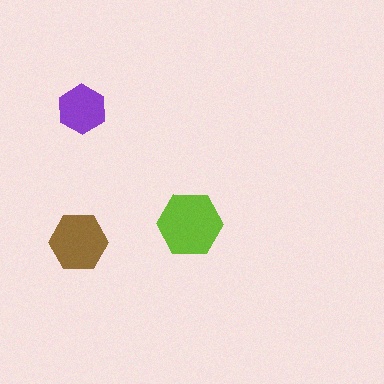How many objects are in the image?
There are 3 objects in the image.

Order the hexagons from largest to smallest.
the lime one, the brown one, the purple one.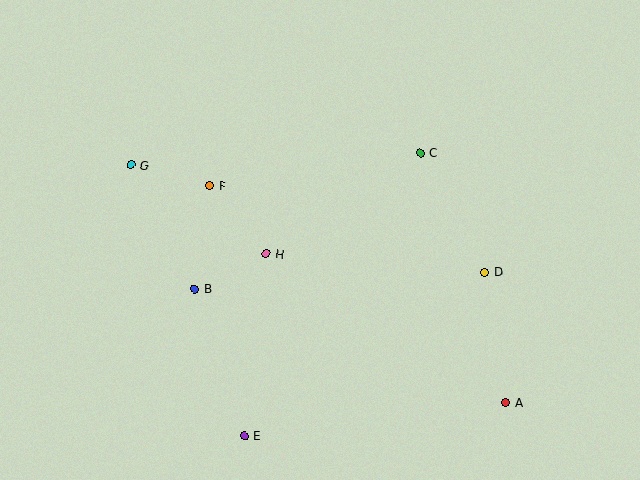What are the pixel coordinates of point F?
Point F is at (210, 186).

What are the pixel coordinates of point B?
Point B is at (195, 289).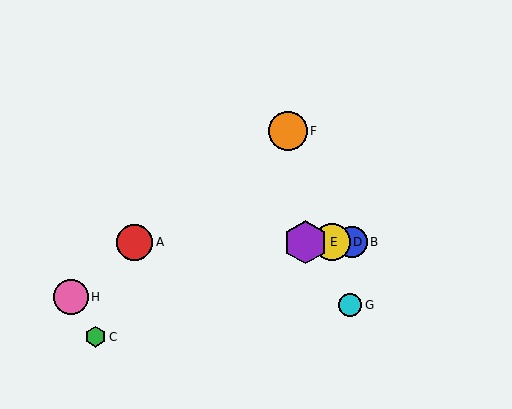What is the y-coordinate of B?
Object B is at y≈242.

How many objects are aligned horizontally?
4 objects (A, B, D, E) are aligned horizontally.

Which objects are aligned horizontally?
Objects A, B, D, E are aligned horizontally.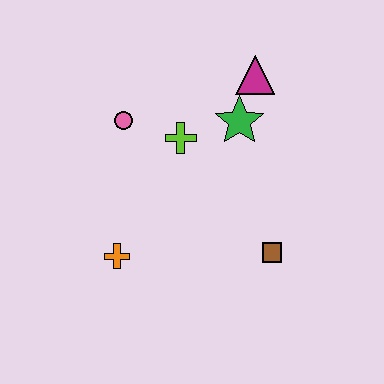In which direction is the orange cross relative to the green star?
The orange cross is below the green star.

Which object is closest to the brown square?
The green star is closest to the brown square.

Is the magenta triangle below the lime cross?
No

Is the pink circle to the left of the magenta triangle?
Yes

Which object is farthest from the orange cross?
The magenta triangle is farthest from the orange cross.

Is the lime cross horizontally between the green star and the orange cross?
Yes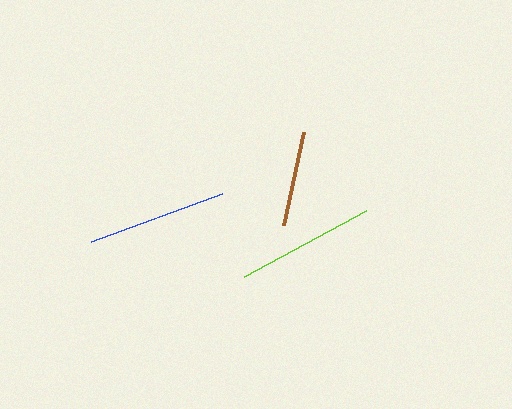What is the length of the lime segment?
The lime segment is approximately 138 pixels long.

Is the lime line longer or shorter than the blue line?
The blue line is longer than the lime line.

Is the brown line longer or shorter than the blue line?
The blue line is longer than the brown line.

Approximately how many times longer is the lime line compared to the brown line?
The lime line is approximately 1.4 times the length of the brown line.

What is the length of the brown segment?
The brown segment is approximately 95 pixels long.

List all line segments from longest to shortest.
From longest to shortest: blue, lime, brown.